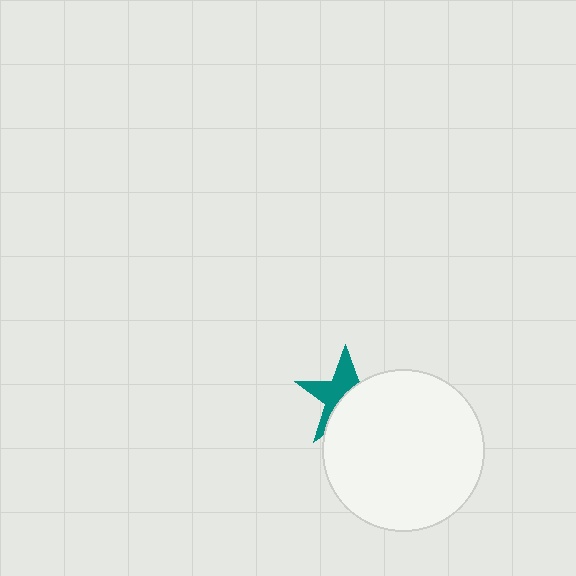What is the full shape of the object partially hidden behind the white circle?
The partially hidden object is a teal star.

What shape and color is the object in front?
The object in front is a white circle.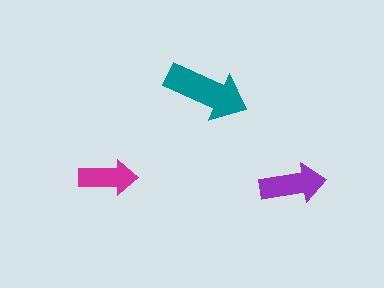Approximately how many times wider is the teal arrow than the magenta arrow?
About 1.5 times wider.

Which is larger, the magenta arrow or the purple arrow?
The purple one.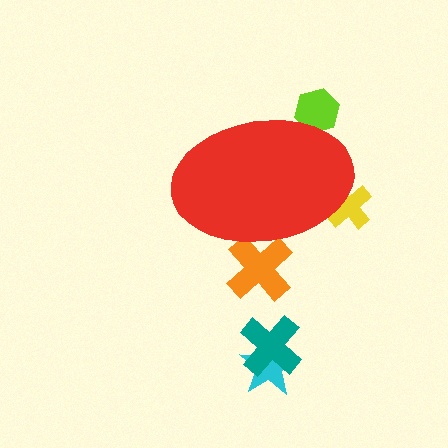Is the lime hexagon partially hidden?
Yes, the lime hexagon is partially hidden behind the red ellipse.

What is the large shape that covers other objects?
A red ellipse.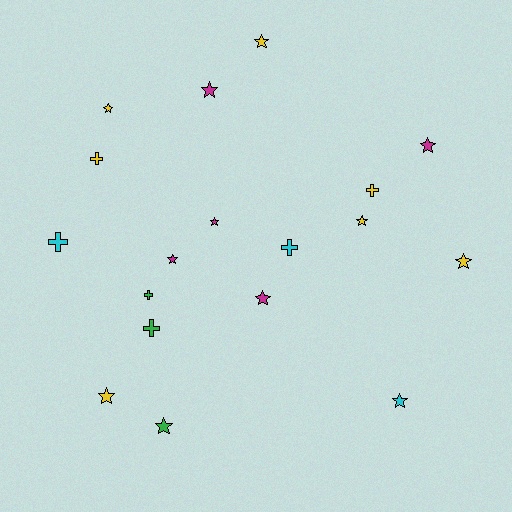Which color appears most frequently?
Yellow, with 7 objects.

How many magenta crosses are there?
There are no magenta crosses.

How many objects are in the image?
There are 18 objects.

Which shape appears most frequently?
Star, with 12 objects.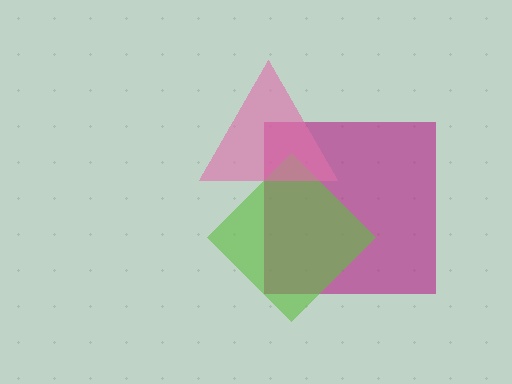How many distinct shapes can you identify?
There are 3 distinct shapes: a magenta square, a lime diamond, a pink triangle.